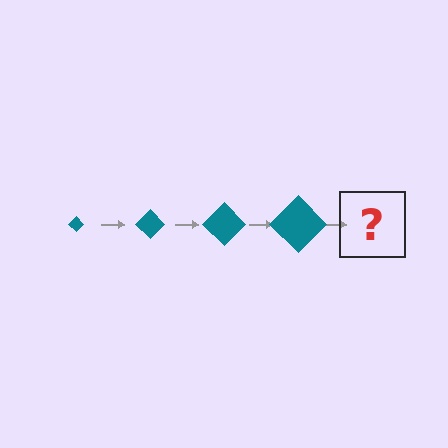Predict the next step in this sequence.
The next step is a teal diamond, larger than the previous one.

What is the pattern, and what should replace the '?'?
The pattern is that the diamond gets progressively larger each step. The '?' should be a teal diamond, larger than the previous one.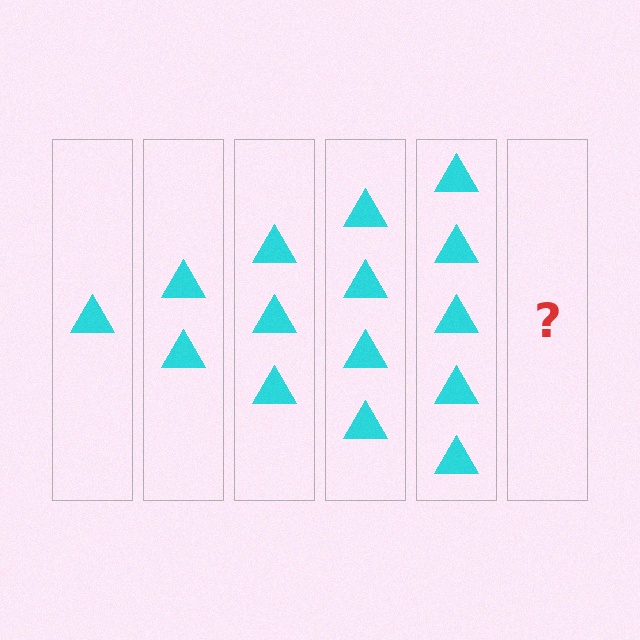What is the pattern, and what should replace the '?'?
The pattern is that each step adds one more triangle. The '?' should be 6 triangles.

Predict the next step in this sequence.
The next step is 6 triangles.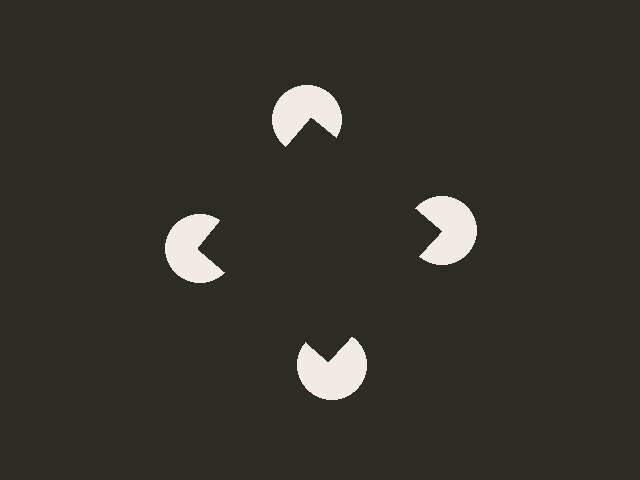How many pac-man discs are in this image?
There are 4 — one at each vertex of the illusory square.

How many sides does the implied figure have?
4 sides.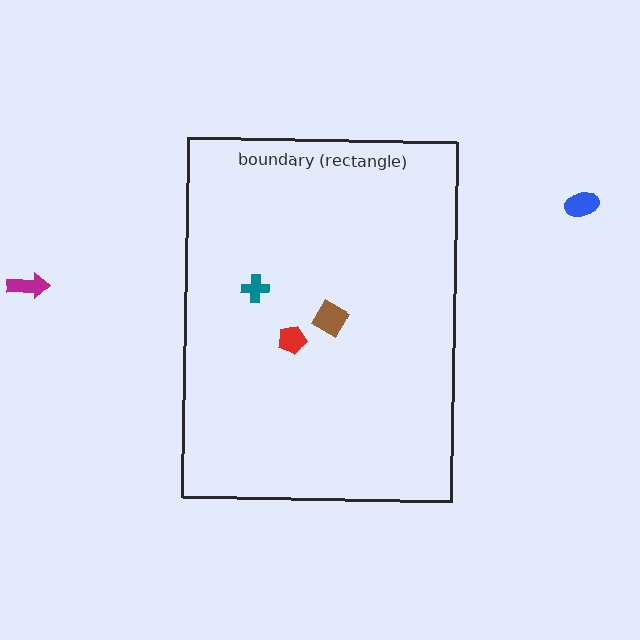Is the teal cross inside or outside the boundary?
Inside.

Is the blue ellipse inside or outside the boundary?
Outside.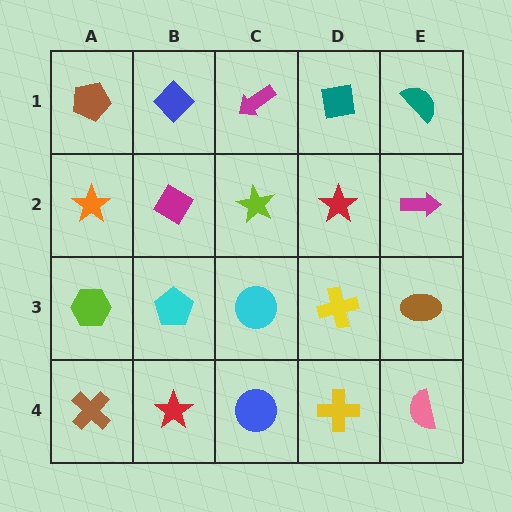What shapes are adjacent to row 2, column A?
A brown pentagon (row 1, column A), a lime hexagon (row 3, column A), a magenta diamond (row 2, column B).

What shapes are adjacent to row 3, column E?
A magenta arrow (row 2, column E), a pink semicircle (row 4, column E), a yellow cross (row 3, column D).